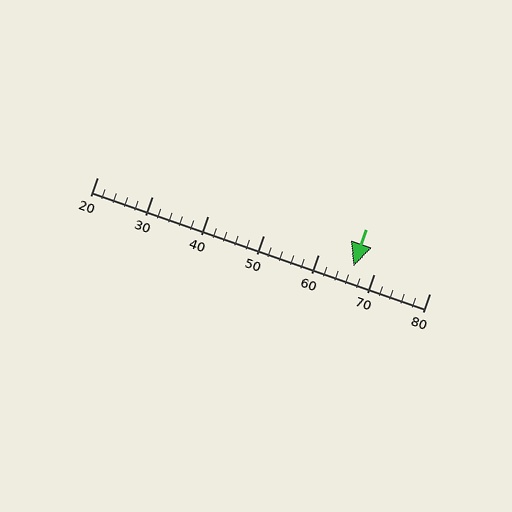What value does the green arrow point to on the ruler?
The green arrow points to approximately 66.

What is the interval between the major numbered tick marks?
The major tick marks are spaced 10 units apart.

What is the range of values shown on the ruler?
The ruler shows values from 20 to 80.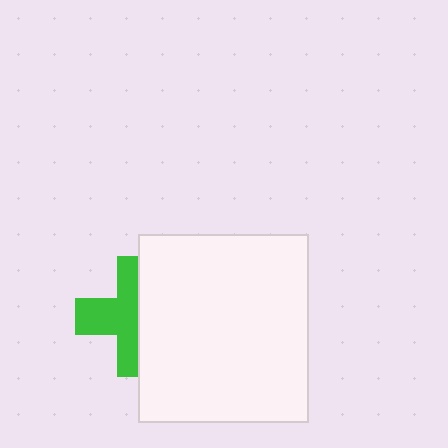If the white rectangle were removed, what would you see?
You would see the complete green cross.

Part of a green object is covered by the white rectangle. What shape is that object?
It is a cross.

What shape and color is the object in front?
The object in front is a white rectangle.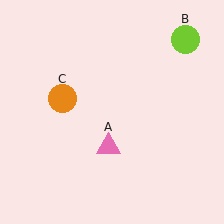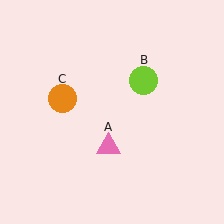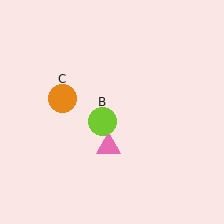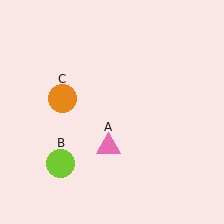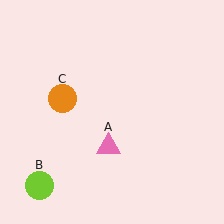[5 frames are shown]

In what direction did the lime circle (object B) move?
The lime circle (object B) moved down and to the left.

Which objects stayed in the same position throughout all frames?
Pink triangle (object A) and orange circle (object C) remained stationary.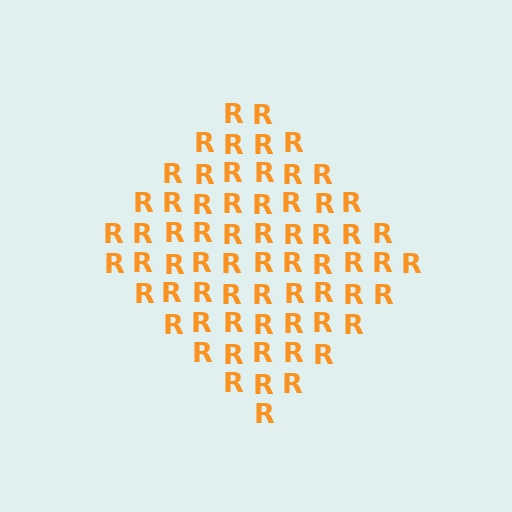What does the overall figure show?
The overall figure shows a diamond.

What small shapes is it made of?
It is made of small letter R's.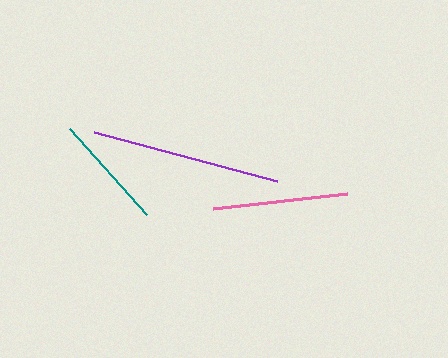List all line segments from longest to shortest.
From longest to shortest: purple, pink, teal.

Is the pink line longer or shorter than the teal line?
The pink line is longer than the teal line.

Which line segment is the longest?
The purple line is the longest at approximately 189 pixels.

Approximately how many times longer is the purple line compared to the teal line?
The purple line is approximately 1.6 times the length of the teal line.